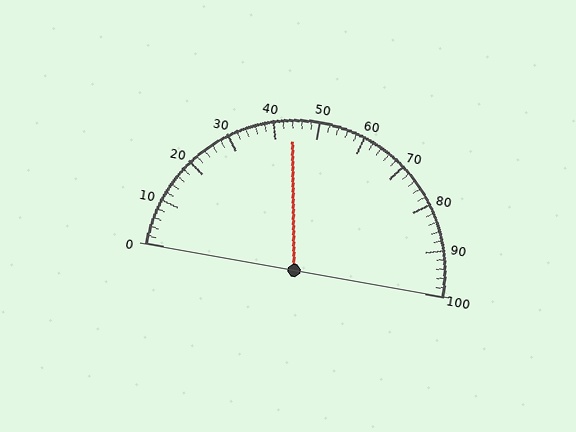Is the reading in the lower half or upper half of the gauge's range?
The reading is in the lower half of the range (0 to 100).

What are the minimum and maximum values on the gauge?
The gauge ranges from 0 to 100.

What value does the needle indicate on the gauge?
The needle indicates approximately 44.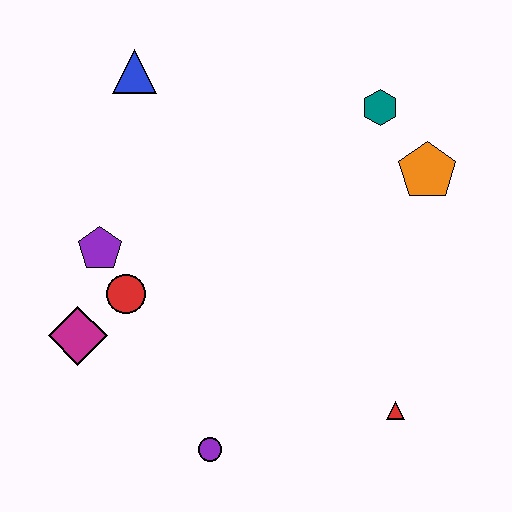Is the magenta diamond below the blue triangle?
Yes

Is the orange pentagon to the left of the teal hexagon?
No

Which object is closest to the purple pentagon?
The red circle is closest to the purple pentagon.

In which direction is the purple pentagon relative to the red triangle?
The purple pentagon is to the left of the red triangle.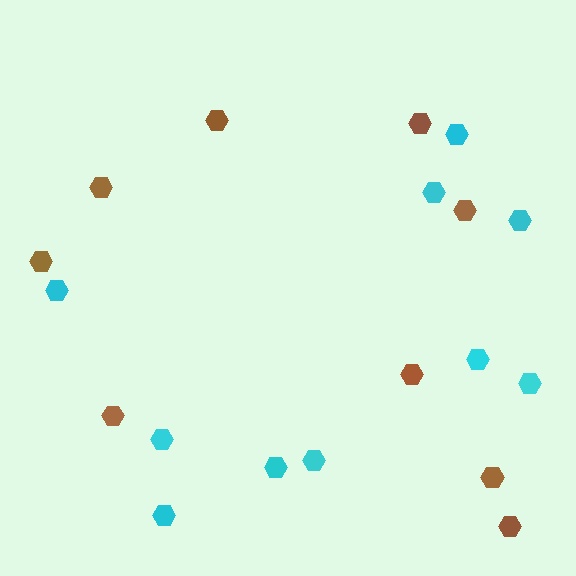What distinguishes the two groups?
There are 2 groups: one group of cyan hexagons (10) and one group of brown hexagons (9).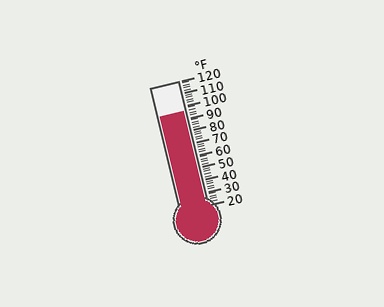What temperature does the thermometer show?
The thermometer shows approximately 96°F.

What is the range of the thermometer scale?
The thermometer scale ranges from 20°F to 120°F.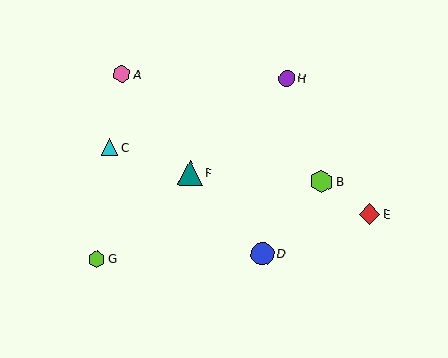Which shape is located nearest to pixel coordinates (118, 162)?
The cyan triangle (labeled C) at (110, 147) is nearest to that location.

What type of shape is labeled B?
Shape B is a lime hexagon.